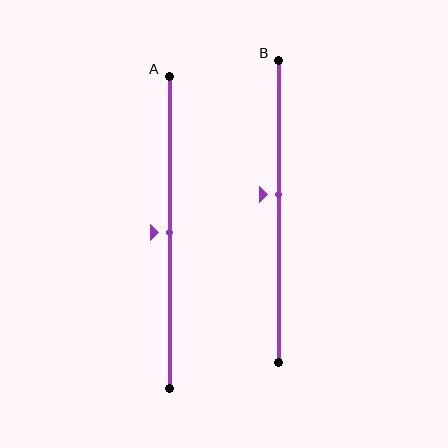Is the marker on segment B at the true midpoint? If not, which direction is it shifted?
No, the marker on segment B is shifted upward by about 5% of the segment length.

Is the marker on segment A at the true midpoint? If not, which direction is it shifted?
Yes, the marker on segment A is at the true midpoint.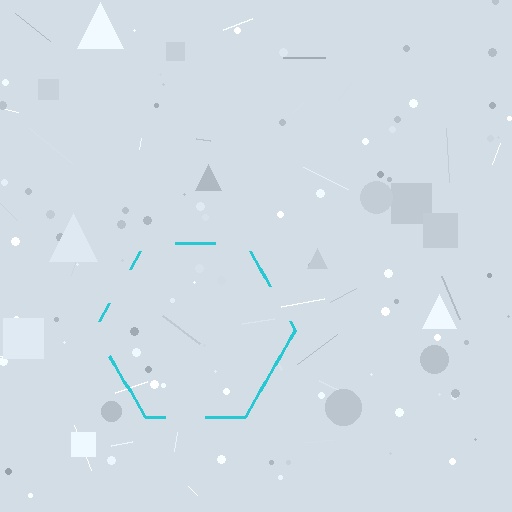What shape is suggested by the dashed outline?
The dashed outline suggests a hexagon.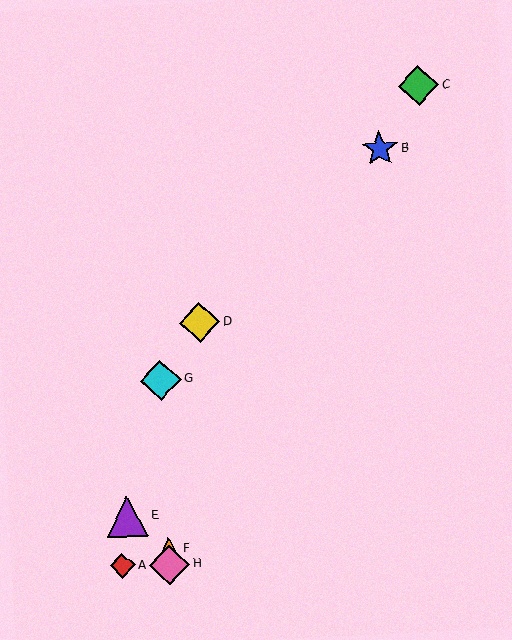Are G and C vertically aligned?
No, G is at x≈161 and C is at x≈419.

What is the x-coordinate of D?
Object D is at x≈200.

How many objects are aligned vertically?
3 objects (F, G, H) are aligned vertically.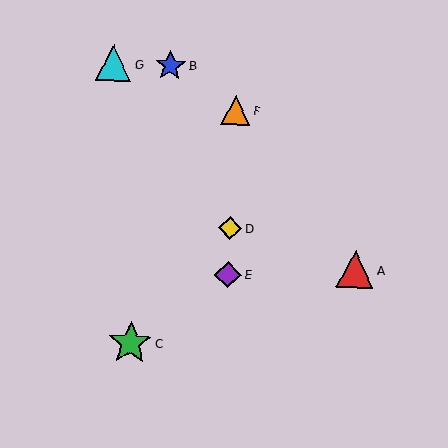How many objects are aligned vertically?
3 objects (D, E, F) are aligned vertically.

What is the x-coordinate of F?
Object F is at x≈236.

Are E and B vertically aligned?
No, E is at x≈228 and B is at x≈170.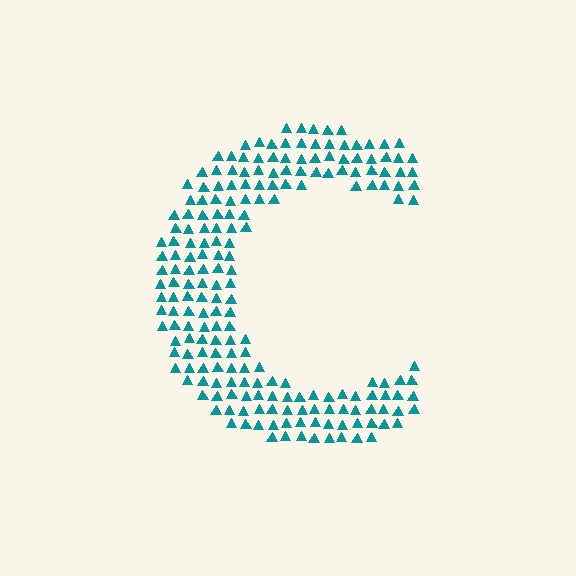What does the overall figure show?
The overall figure shows the letter C.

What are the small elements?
The small elements are triangles.